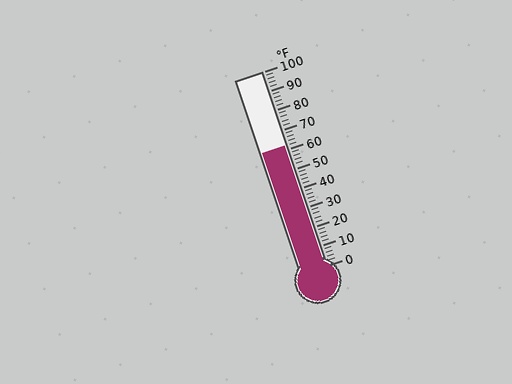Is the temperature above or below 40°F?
The temperature is above 40°F.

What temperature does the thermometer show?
The thermometer shows approximately 62°F.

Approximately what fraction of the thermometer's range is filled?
The thermometer is filled to approximately 60% of its range.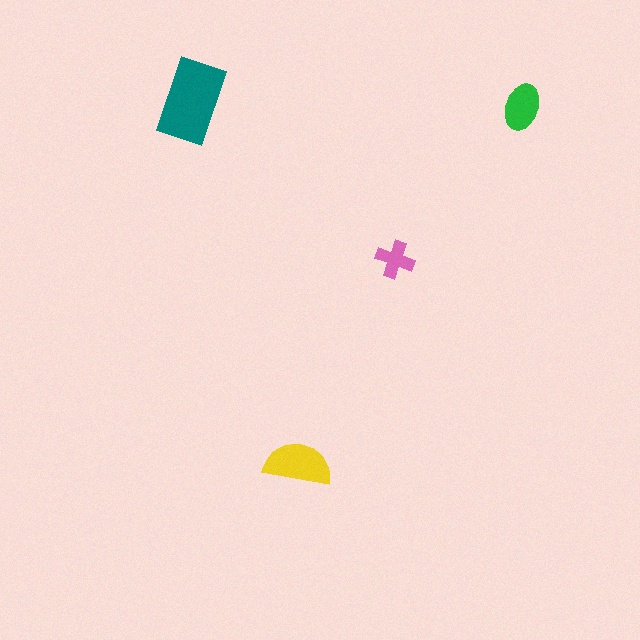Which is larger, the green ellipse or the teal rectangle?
The teal rectangle.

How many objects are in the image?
There are 4 objects in the image.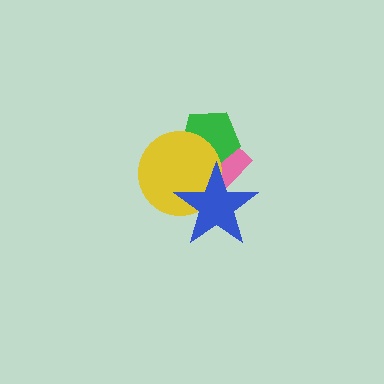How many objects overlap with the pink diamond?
3 objects overlap with the pink diamond.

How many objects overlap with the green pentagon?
3 objects overlap with the green pentagon.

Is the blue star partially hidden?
No, no other shape covers it.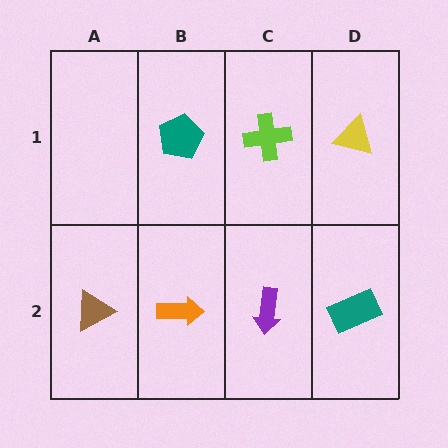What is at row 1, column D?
A yellow triangle.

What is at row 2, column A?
A brown triangle.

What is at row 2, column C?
A purple arrow.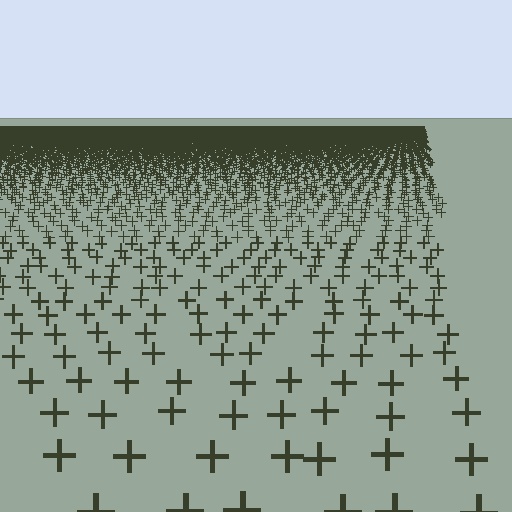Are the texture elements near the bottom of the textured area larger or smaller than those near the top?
Larger. Near the bottom, elements are closer to the viewer and appear at a bigger on-screen size.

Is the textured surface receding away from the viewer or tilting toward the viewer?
The surface is receding away from the viewer. Texture elements get smaller and denser toward the top.